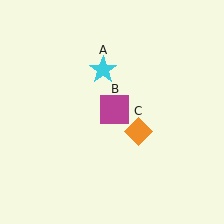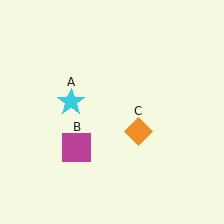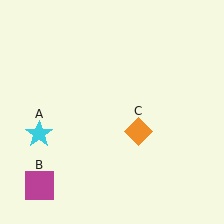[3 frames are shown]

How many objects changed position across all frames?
2 objects changed position: cyan star (object A), magenta square (object B).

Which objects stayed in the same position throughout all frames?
Orange diamond (object C) remained stationary.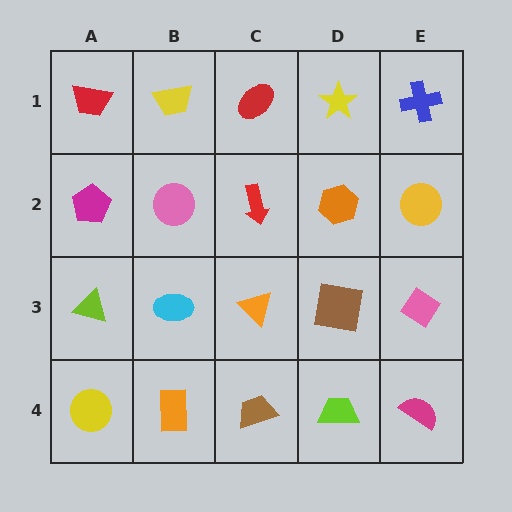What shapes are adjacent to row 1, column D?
An orange hexagon (row 2, column D), a red ellipse (row 1, column C), a blue cross (row 1, column E).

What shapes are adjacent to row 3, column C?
A red arrow (row 2, column C), a brown trapezoid (row 4, column C), a cyan ellipse (row 3, column B), a brown square (row 3, column D).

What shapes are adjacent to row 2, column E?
A blue cross (row 1, column E), a pink diamond (row 3, column E), an orange hexagon (row 2, column D).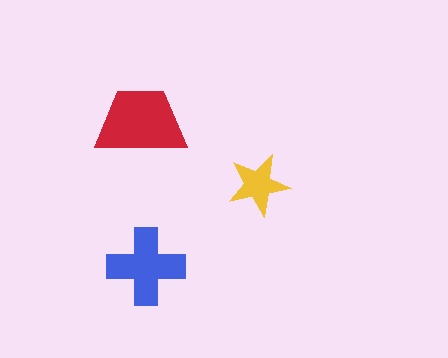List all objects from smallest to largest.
The yellow star, the blue cross, the red trapezoid.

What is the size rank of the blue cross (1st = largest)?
2nd.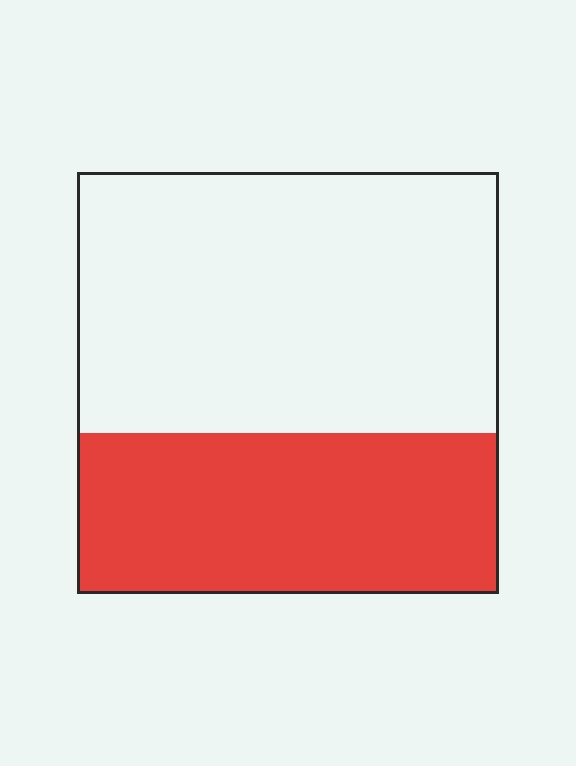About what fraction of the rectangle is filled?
About three eighths (3/8).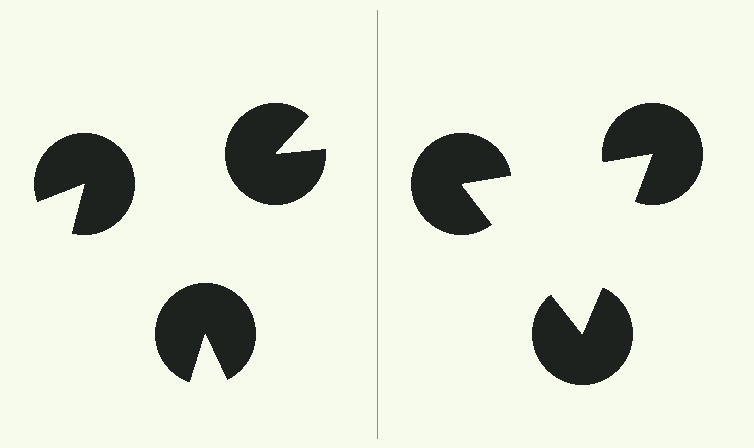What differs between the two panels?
The pac-man discs are positioned identically on both sides; only the wedge orientations differ. On the right they align to a triangle; on the left they are misaligned.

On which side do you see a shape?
An illusory triangle appears on the right side. On the left side the wedge cuts are rotated, so no coherent shape forms.